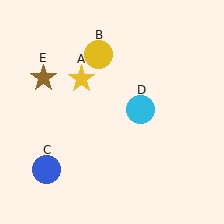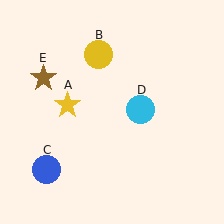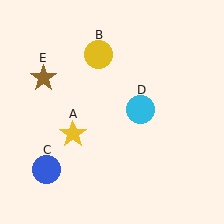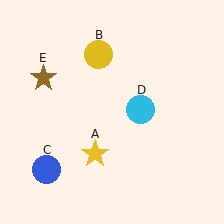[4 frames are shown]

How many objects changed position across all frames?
1 object changed position: yellow star (object A).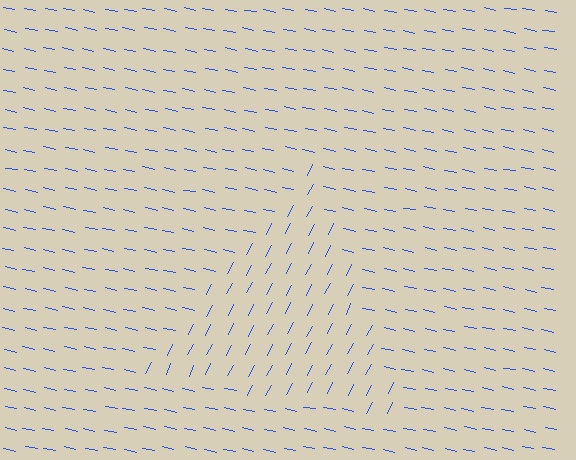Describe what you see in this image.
The image is filled with small blue line segments. A triangle region in the image has lines oriented differently from the surrounding lines, creating a visible texture boundary.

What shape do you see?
I see a triangle.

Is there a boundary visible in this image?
Yes, there is a texture boundary formed by a change in line orientation.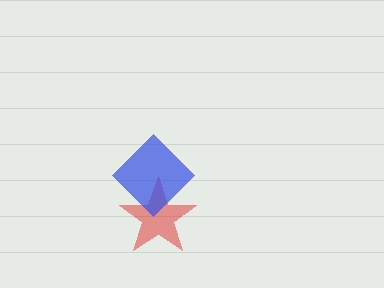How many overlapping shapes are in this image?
There are 2 overlapping shapes in the image.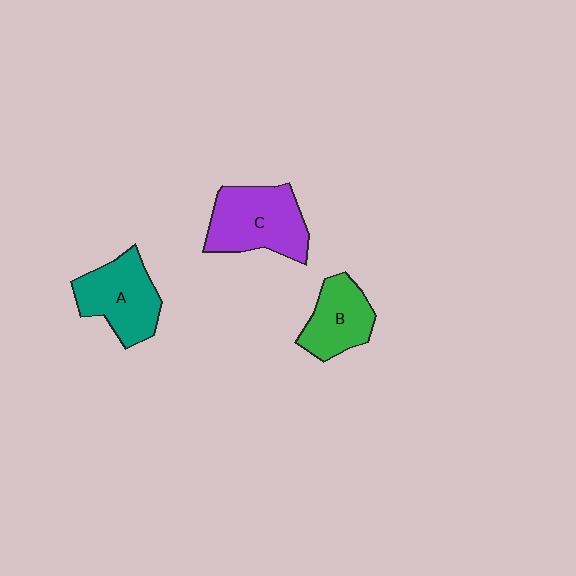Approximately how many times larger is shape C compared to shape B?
Approximately 1.4 times.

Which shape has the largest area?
Shape C (purple).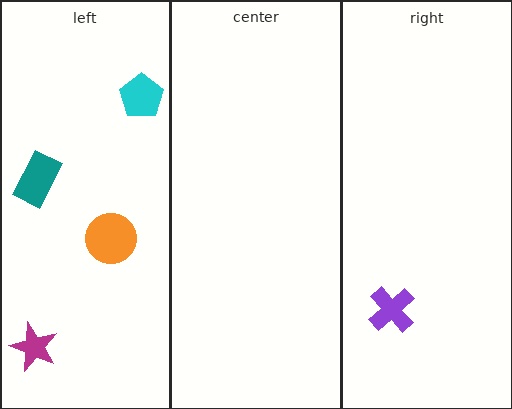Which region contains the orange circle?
The left region.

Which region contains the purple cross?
The right region.